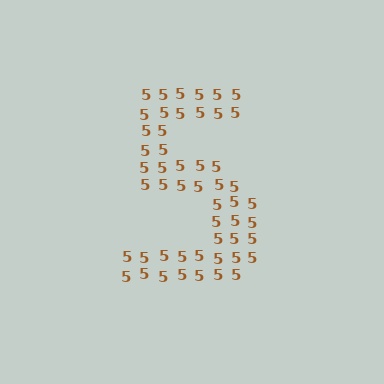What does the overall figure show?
The overall figure shows the digit 5.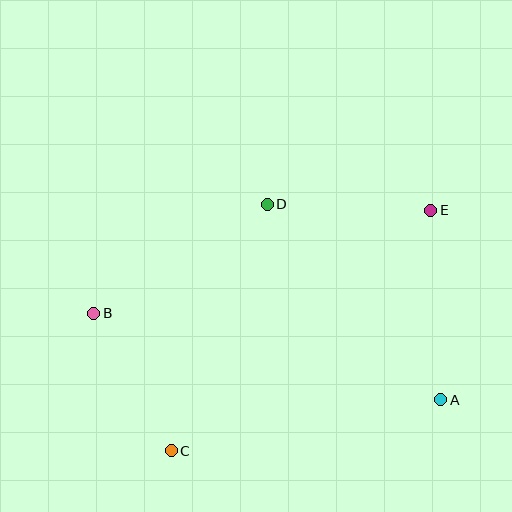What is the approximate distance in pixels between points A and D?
The distance between A and D is approximately 261 pixels.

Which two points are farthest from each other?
Points A and B are farthest from each other.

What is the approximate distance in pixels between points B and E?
The distance between B and E is approximately 353 pixels.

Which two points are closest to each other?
Points B and C are closest to each other.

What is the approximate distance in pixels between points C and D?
The distance between C and D is approximately 264 pixels.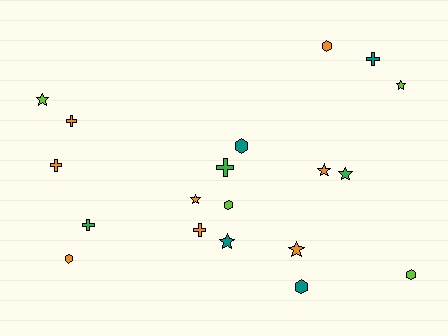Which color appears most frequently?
Orange, with 8 objects.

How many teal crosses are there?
There is 1 teal cross.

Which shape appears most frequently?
Star, with 7 objects.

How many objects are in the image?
There are 19 objects.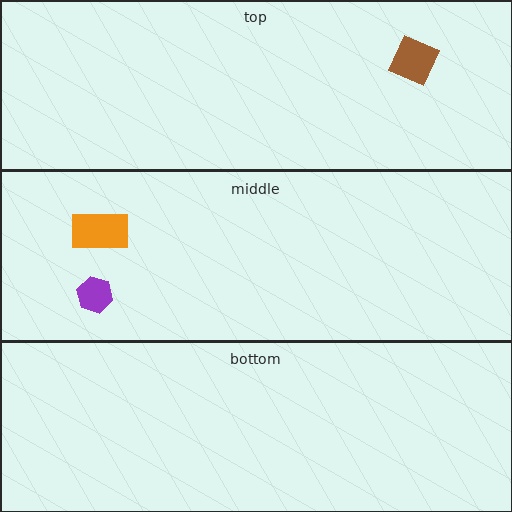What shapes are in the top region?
The brown diamond.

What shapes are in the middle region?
The purple hexagon, the orange rectangle.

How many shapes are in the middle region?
2.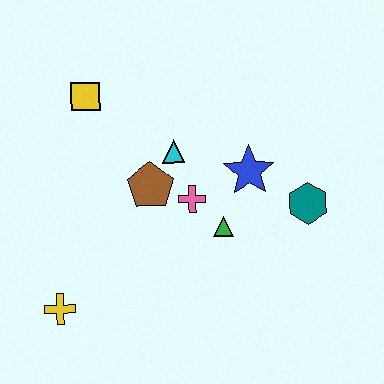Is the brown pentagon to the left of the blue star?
Yes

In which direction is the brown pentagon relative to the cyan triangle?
The brown pentagon is below the cyan triangle.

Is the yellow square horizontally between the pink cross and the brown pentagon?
No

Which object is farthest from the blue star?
The yellow cross is farthest from the blue star.